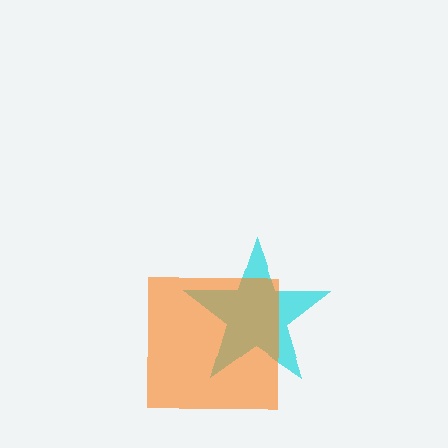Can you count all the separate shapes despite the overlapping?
Yes, there are 2 separate shapes.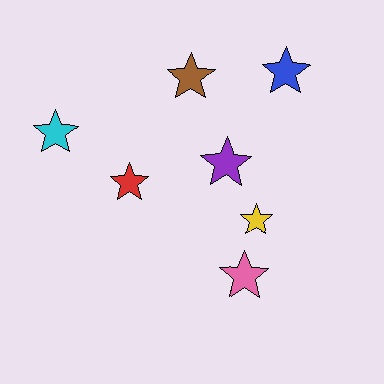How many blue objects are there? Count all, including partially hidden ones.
There is 1 blue object.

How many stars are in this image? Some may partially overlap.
There are 7 stars.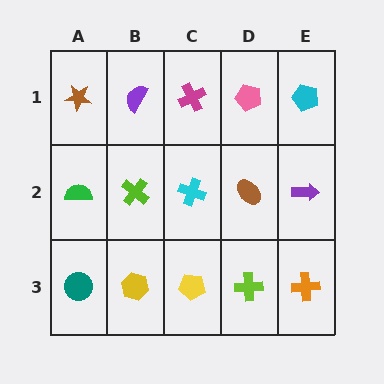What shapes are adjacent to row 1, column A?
A green semicircle (row 2, column A), a purple semicircle (row 1, column B).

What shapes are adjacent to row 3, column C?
A cyan cross (row 2, column C), a yellow hexagon (row 3, column B), a lime cross (row 3, column D).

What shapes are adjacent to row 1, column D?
A brown ellipse (row 2, column D), a magenta cross (row 1, column C), a cyan pentagon (row 1, column E).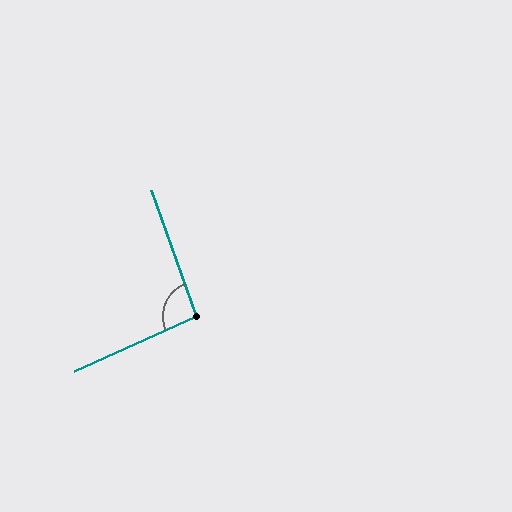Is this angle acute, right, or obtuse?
It is approximately a right angle.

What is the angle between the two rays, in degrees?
Approximately 94 degrees.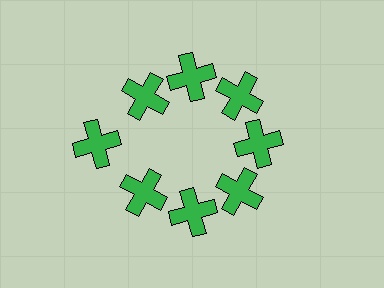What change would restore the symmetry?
The symmetry would be restored by moving it inward, back onto the ring so that all 8 crosses sit at equal angles and equal distance from the center.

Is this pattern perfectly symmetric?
No. The 8 green crosses are arranged in a ring, but one element near the 9 o'clock position is pushed outward from the center, breaking the 8-fold rotational symmetry.